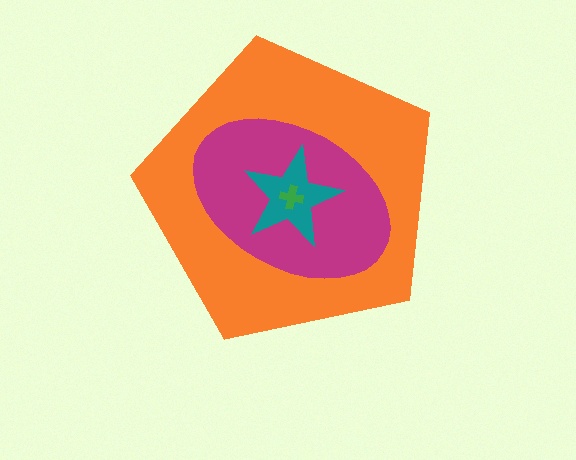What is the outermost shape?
The orange pentagon.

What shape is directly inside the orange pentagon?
The magenta ellipse.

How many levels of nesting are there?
4.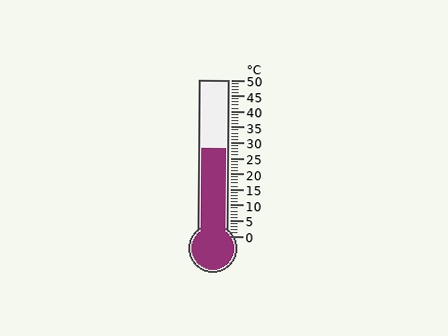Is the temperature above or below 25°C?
The temperature is above 25°C.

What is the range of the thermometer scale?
The thermometer scale ranges from 0°C to 50°C.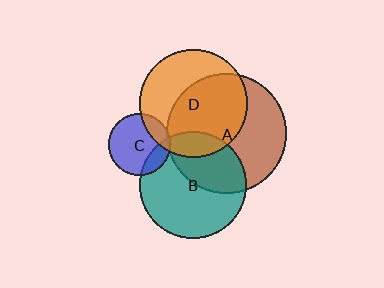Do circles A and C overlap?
Yes.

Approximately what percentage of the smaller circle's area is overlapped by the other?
Approximately 5%.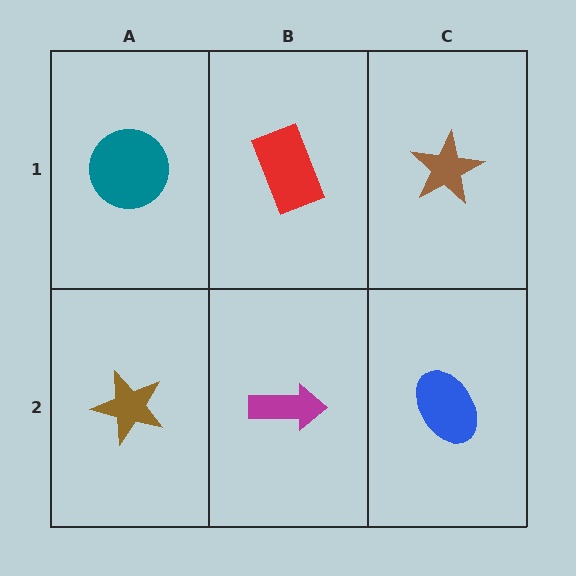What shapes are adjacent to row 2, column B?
A red rectangle (row 1, column B), a brown star (row 2, column A), a blue ellipse (row 2, column C).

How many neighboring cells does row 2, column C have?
2.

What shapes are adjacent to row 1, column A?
A brown star (row 2, column A), a red rectangle (row 1, column B).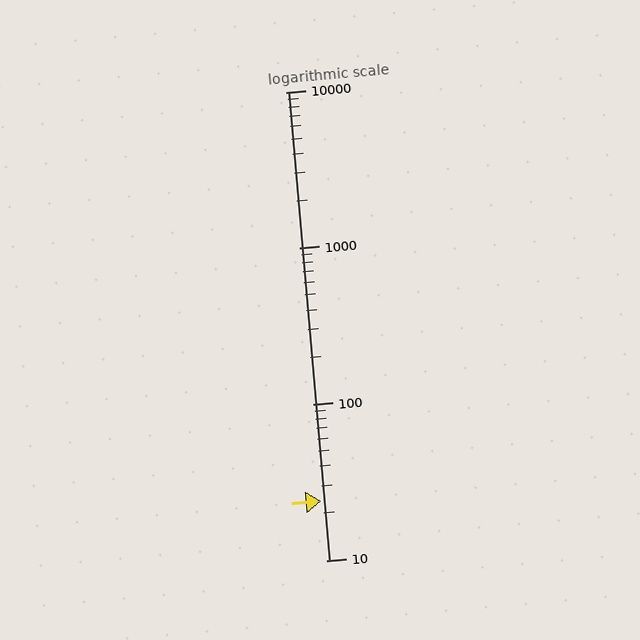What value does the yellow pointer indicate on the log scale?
The pointer indicates approximately 24.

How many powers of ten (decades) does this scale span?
The scale spans 3 decades, from 10 to 10000.